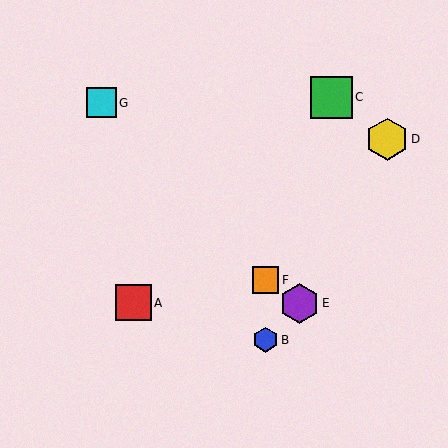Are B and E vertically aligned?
No, B is at x≈266 and E is at x≈299.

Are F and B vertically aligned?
Yes, both are at x≈266.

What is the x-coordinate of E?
Object E is at x≈299.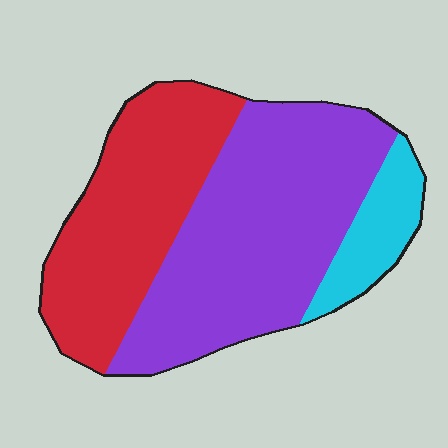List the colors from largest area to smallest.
From largest to smallest: purple, red, cyan.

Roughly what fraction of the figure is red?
Red covers around 35% of the figure.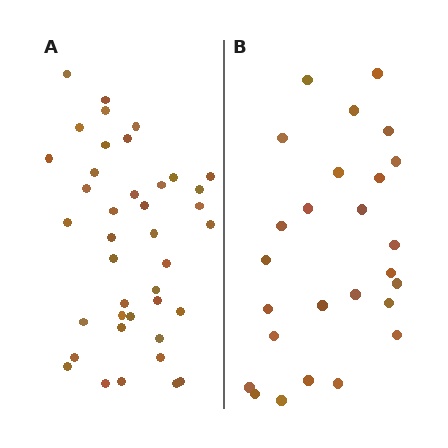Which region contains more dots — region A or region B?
Region A (the left region) has more dots.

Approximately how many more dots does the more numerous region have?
Region A has approximately 15 more dots than region B.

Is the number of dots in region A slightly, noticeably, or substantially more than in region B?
Region A has substantially more. The ratio is roughly 1.5 to 1.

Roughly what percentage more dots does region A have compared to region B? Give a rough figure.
About 55% more.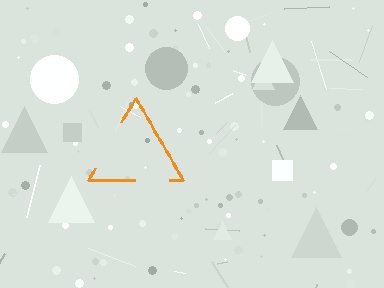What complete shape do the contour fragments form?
The contour fragments form a triangle.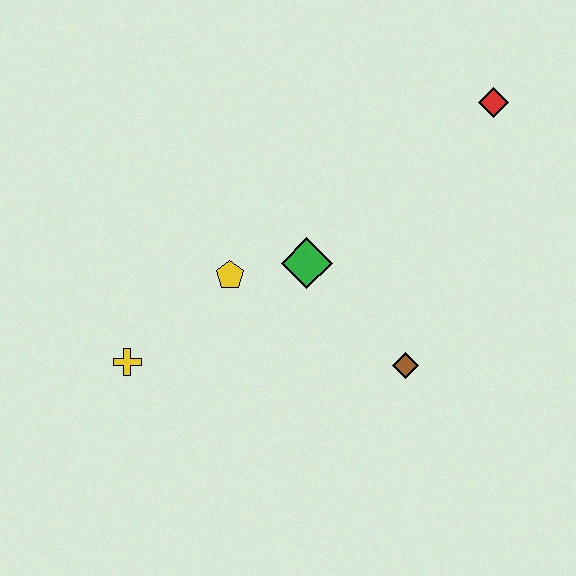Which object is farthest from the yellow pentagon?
The red diamond is farthest from the yellow pentagon.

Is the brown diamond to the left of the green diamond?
No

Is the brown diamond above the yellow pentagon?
No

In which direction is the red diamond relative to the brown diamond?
The red diamond is above the brown diamond.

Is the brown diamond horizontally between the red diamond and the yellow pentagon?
Yes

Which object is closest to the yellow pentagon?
The green diamond is closest to the yellow pentagon.